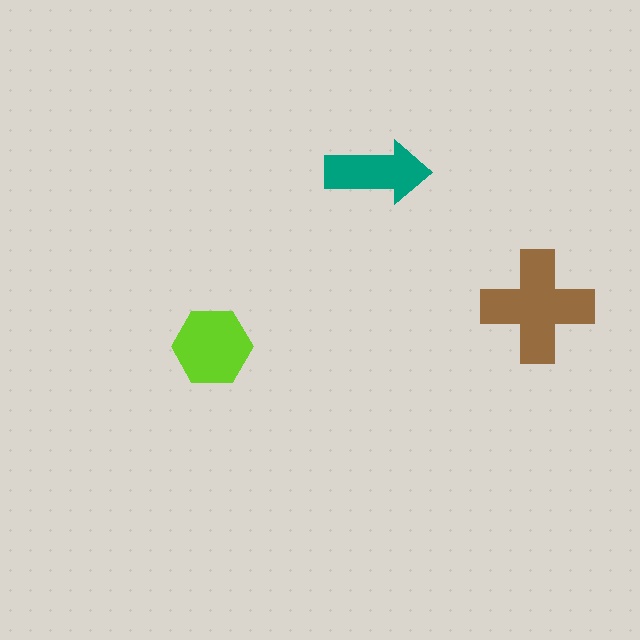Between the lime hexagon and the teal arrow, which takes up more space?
The lime hexagon.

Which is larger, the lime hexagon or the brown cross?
The brown cross.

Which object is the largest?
The brown cross.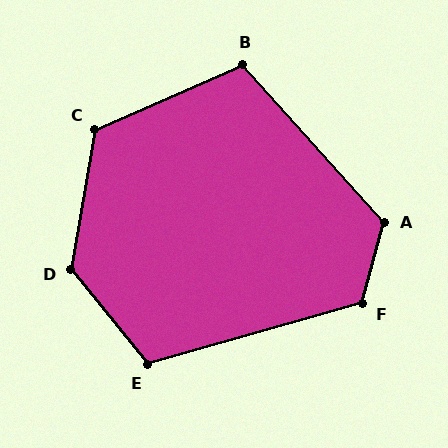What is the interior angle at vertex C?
Approximately 124 degrees (obtuse).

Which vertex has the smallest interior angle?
B, at approximately 108 degrees.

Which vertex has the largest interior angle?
D, at approximately 131 degrees.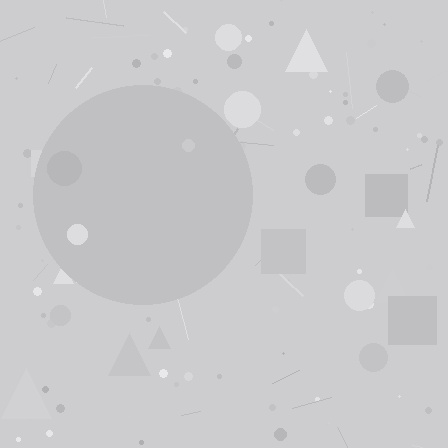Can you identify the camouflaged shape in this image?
The camouflaged shape is a circle.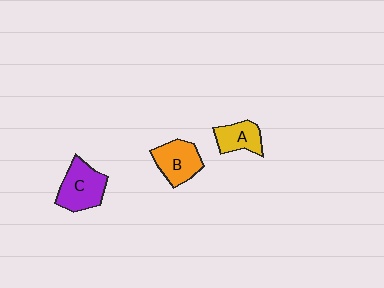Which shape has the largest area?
Shape C (purple).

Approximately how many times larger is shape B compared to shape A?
Approximately 1.3 times.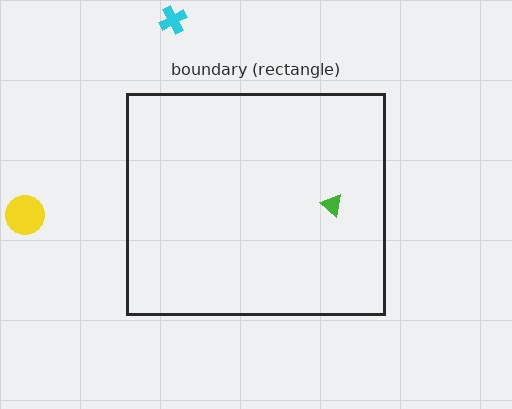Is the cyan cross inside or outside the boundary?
Outside.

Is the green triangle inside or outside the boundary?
Inside.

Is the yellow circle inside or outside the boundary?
Outside.